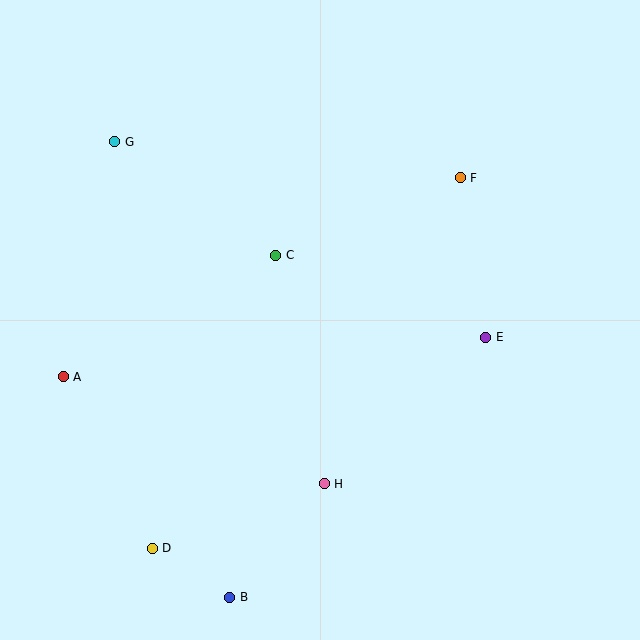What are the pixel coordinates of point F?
Point F is at (460, 178).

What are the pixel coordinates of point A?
Point A is at (63, 377).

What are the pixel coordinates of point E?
Point E is at (486, 337).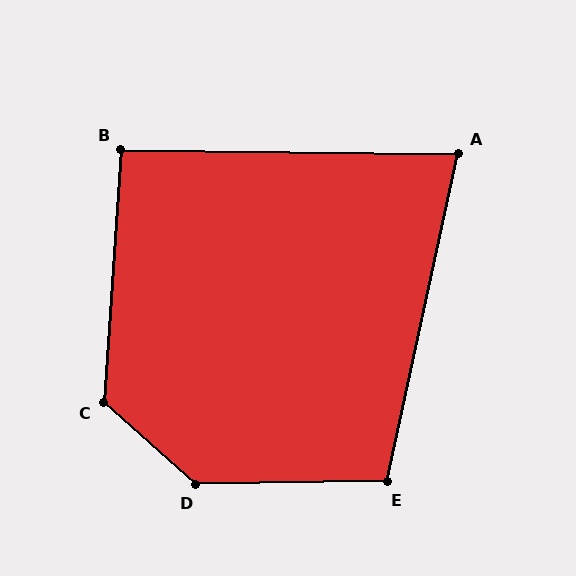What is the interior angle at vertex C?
Approximately 128 degrees (obtuse).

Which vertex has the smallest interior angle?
A, at approximately 78 degrees.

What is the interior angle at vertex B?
Approximately 93 degrees (approximately right).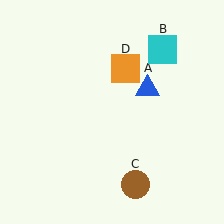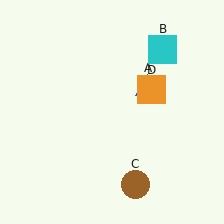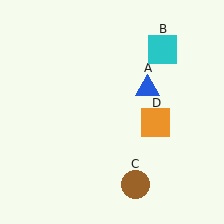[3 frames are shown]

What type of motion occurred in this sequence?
The orange square (object D) rotated clockwise around the center of the scene.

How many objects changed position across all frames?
1 object changed position: orange square (object D).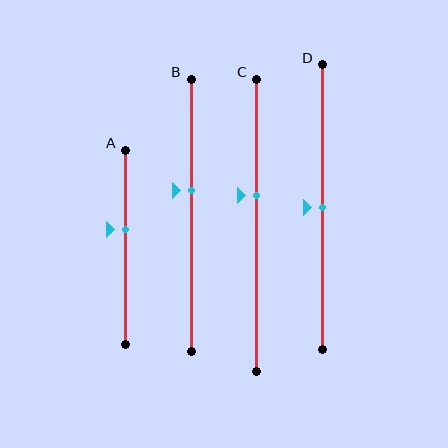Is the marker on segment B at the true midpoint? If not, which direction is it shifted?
No, the marker on segment B is shifted upward by about 9% of the segment length.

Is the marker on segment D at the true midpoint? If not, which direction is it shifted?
Yes, the marker on segment D is at the true midpoint.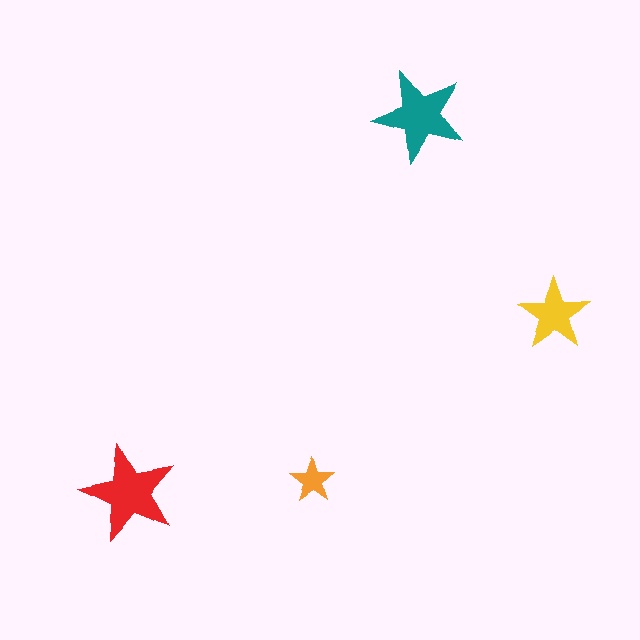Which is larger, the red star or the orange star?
The red one.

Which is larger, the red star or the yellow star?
The red one.